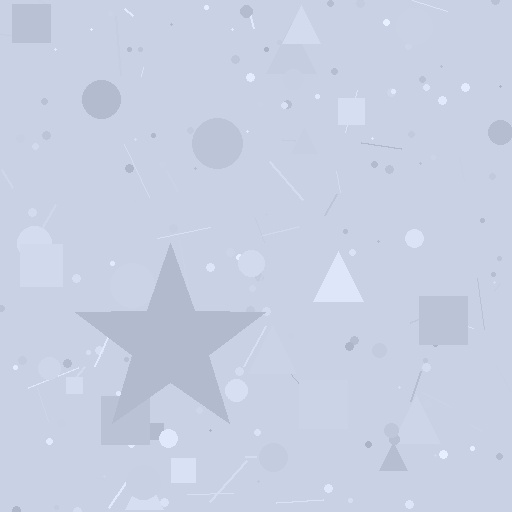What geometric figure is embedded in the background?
A star is embedded in the background.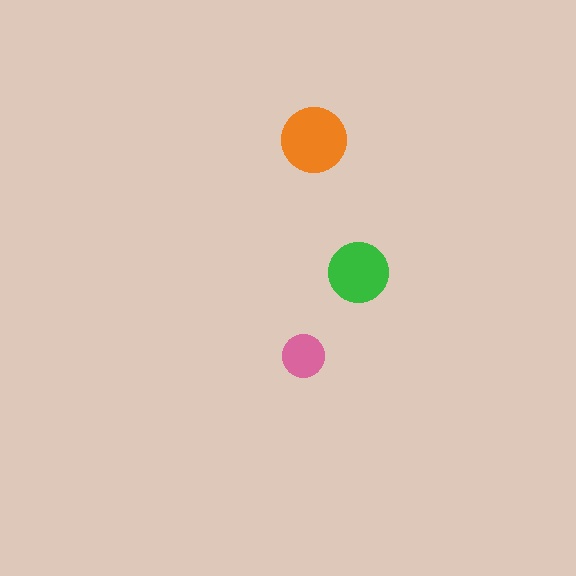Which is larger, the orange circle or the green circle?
The orange one.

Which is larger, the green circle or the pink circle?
The green one.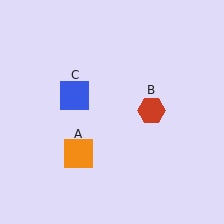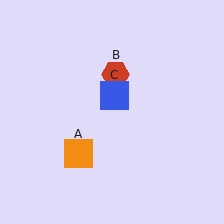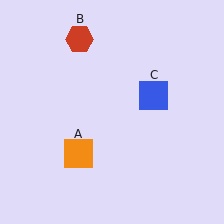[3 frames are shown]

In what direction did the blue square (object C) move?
The blue square (object C) moved right.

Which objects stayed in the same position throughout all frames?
Orange square (object A) remained stationary.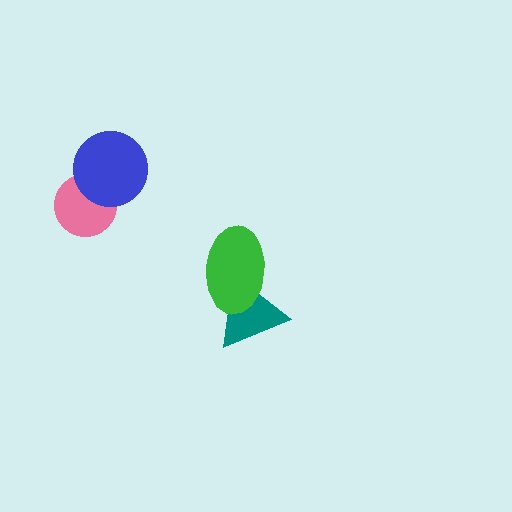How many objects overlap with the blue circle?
1 object overlaps with the blue circle.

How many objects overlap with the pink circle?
1 object overlaps with the pink circle.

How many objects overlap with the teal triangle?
1 object overlaps with the teal triangle.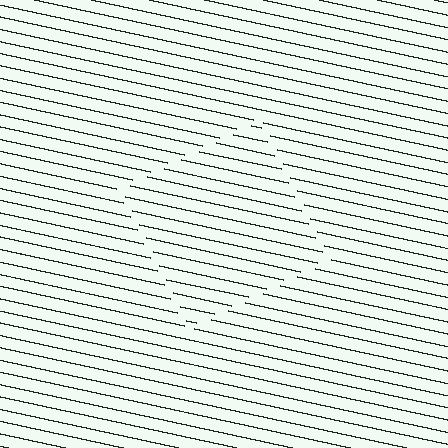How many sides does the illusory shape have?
4 sides — the line-ends trace a square.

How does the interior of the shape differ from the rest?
The interior of the shape contains the same grating, shifted by half a period — the contour is defined by the phase discontinuity where line-ends from the inner and outer gratings abut.